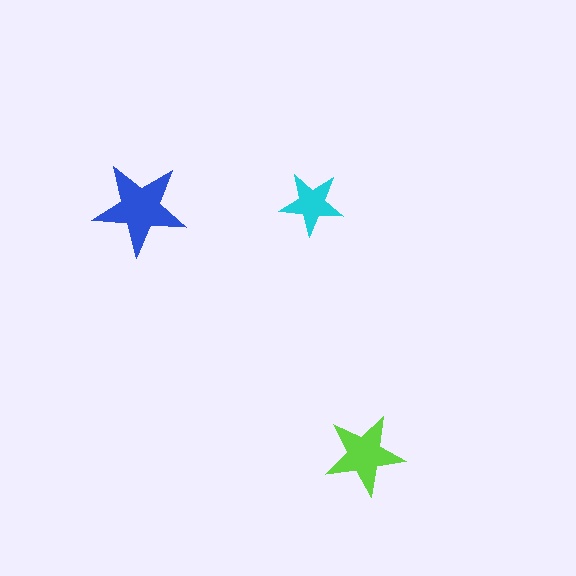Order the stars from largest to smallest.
the blue one, the lime one, the cyan one.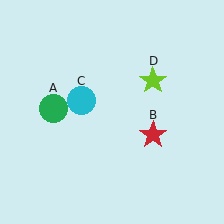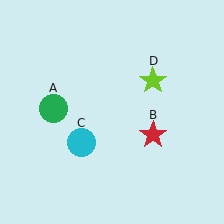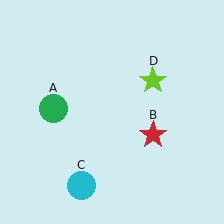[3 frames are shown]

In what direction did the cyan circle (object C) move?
The cyan circle (object C) moved down.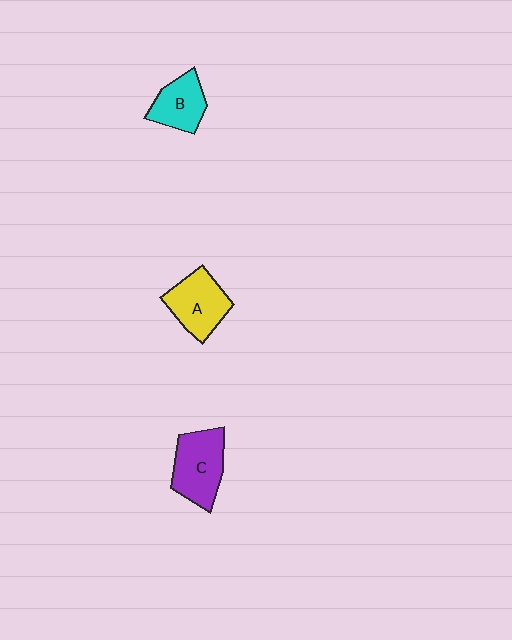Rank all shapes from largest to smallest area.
From largest to smallest: C (purple), A (yellow), B (cyan).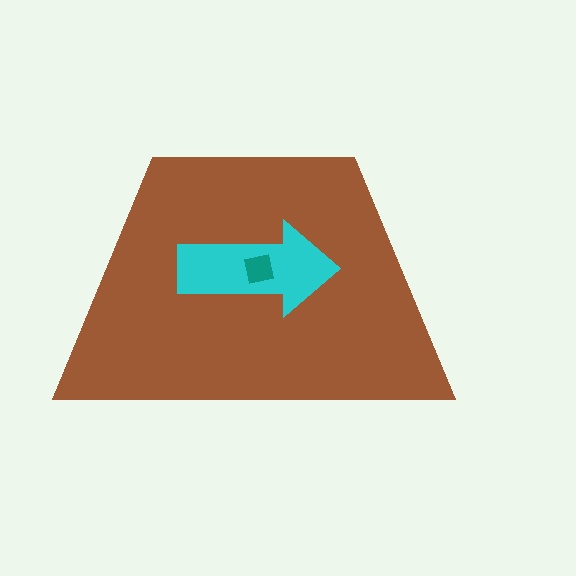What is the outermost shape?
The brown trapezoid.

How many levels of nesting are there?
3.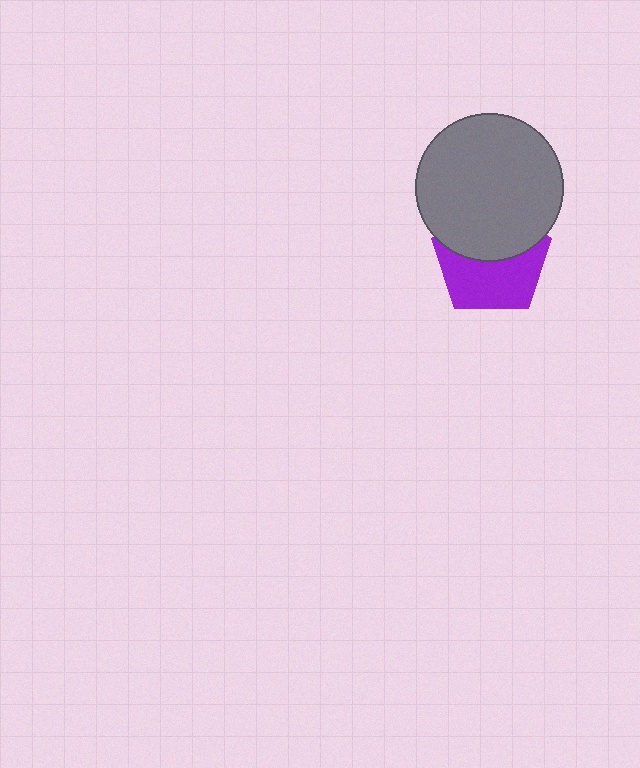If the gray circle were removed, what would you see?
You would see the complete purple pentagon.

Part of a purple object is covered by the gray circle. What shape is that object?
It is a pentagon.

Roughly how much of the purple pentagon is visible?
About half of it is visible (roughly 54%).